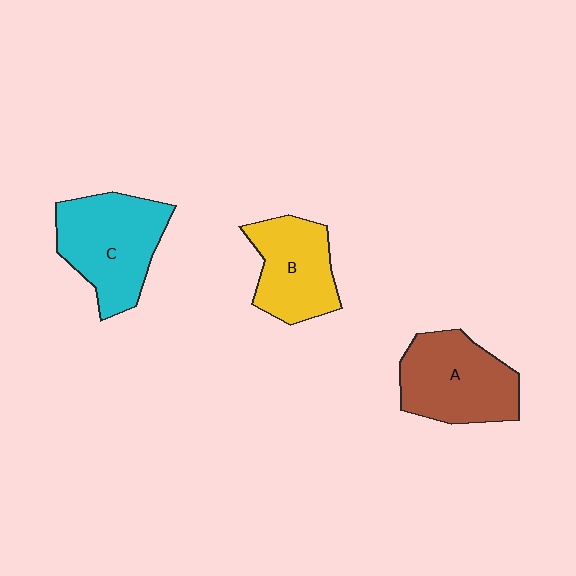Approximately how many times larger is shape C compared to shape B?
Approximately 1.3 times.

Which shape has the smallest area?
Shape B (yellow).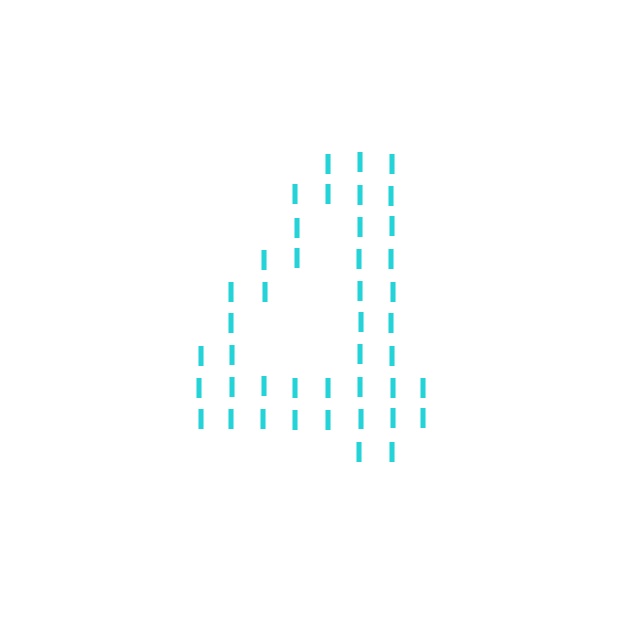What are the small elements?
The small elements are letter I's.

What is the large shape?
The large shape is the digit 4.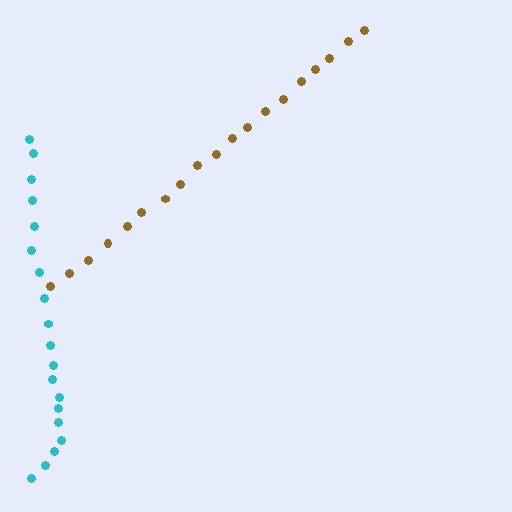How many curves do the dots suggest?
There are 2 distinct paths.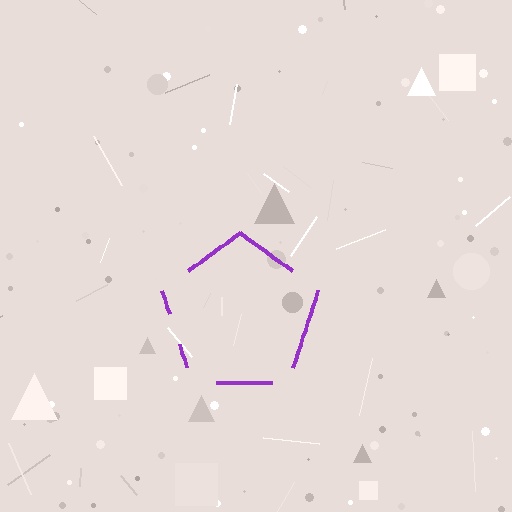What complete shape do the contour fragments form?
The contour fragments form a pentagon.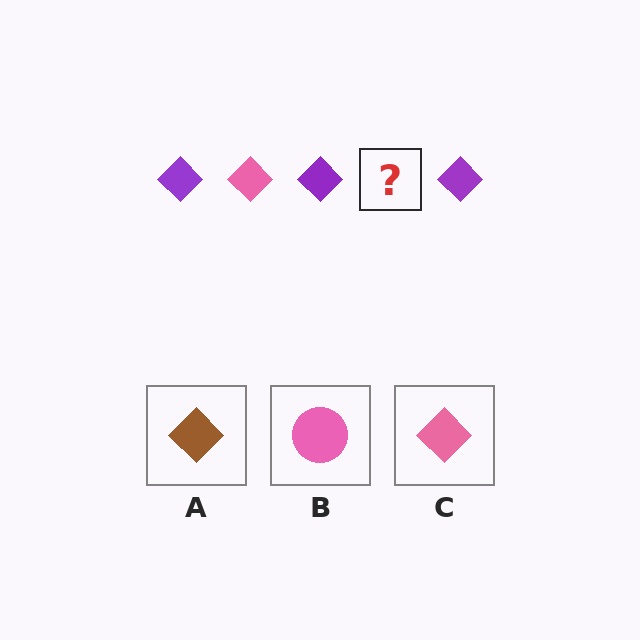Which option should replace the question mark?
Option C.